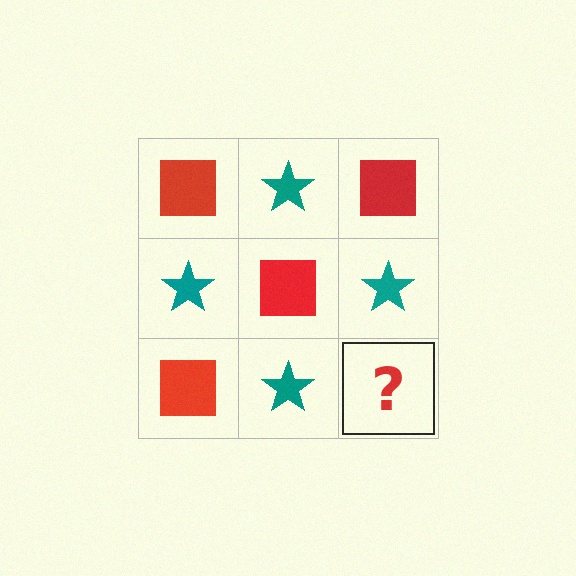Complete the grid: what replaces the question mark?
The question mark should be replaced with a red square.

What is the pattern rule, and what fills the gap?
The rule is that it alternates red square and teal star in a checkerboard pattern. The gap should be filled with a red square.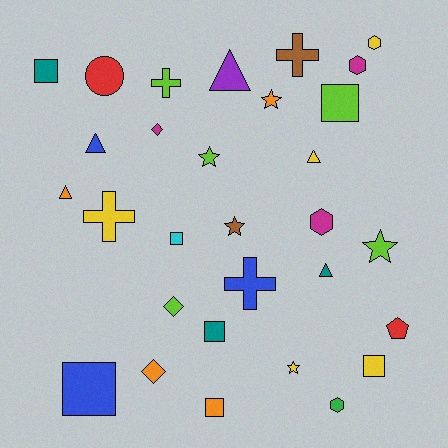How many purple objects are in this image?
There is 1 purple object.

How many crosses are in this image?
There are 4 crosses.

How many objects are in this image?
There are 30 objects.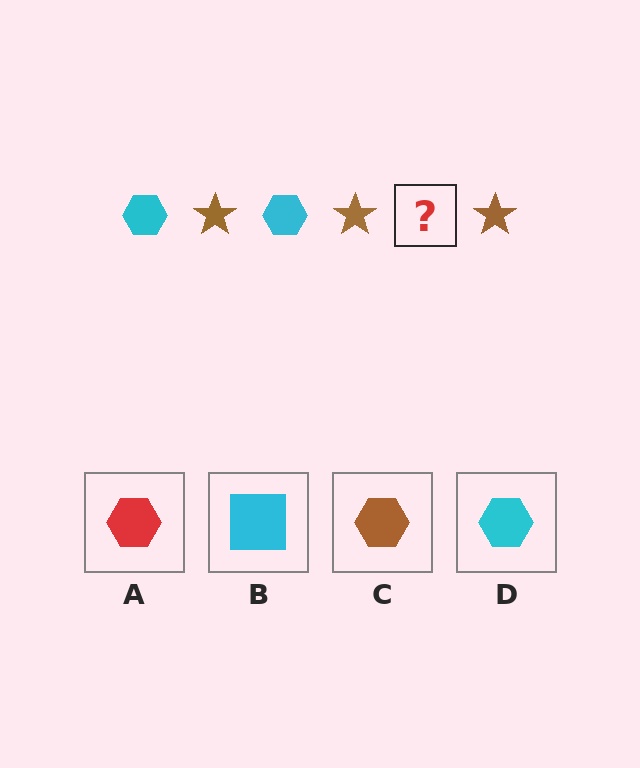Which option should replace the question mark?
Option D.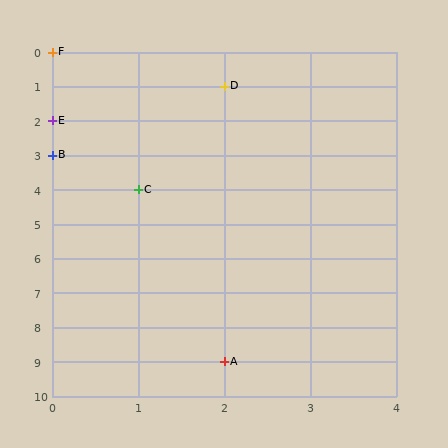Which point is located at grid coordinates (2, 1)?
Point D is at (2, 1).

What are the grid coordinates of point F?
Point F is at grid coordinates (0, 0).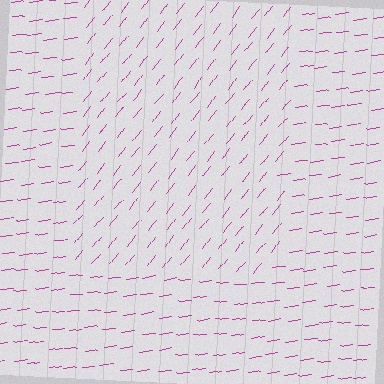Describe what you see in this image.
The image is filled with small magenta line segments. A rectangle region in the image has lines oriented differently from the surrounding lines, creating a visible texture boundary.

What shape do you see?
I see a rectangle.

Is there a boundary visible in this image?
Yes, there is a texture boundary formed by a change in line orientation.